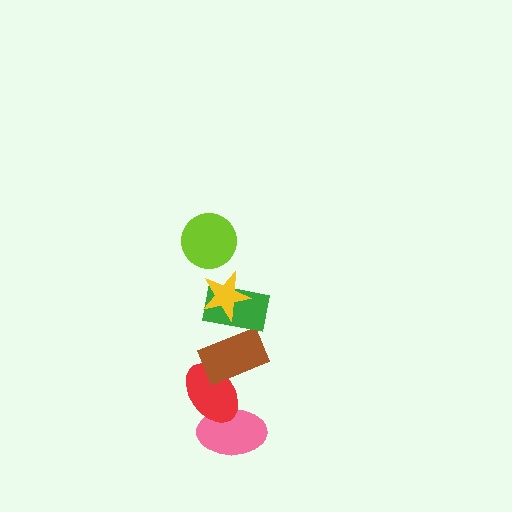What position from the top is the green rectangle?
The green rectangle is 3rd from the top.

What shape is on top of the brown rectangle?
The green rectangle is on top of the brown rectangle.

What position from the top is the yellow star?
The yellow star is 2nd from the top.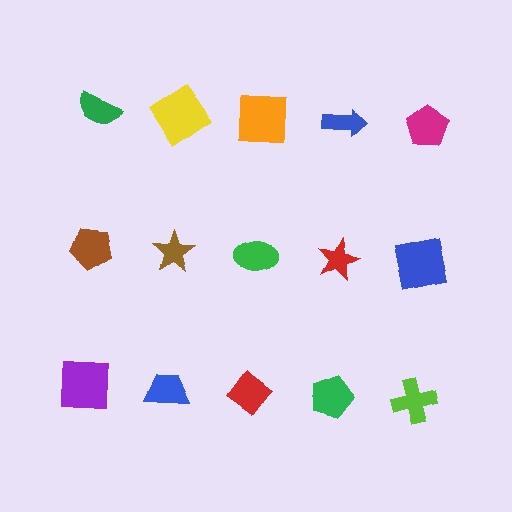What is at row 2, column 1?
A brown pentagon.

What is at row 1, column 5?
A magenta pentagon.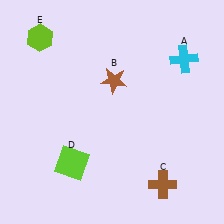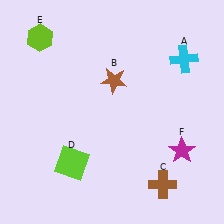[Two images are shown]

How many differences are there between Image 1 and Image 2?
There is 1 difference between the two images.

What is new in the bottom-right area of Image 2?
A magenta star (F) was added in the bottom-right area of Image 2.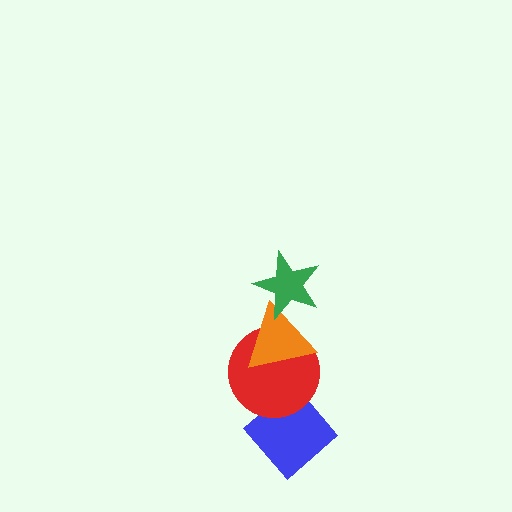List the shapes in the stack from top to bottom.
From top to bottom: the green star, the orange triangle, the red circle, the blue diamond.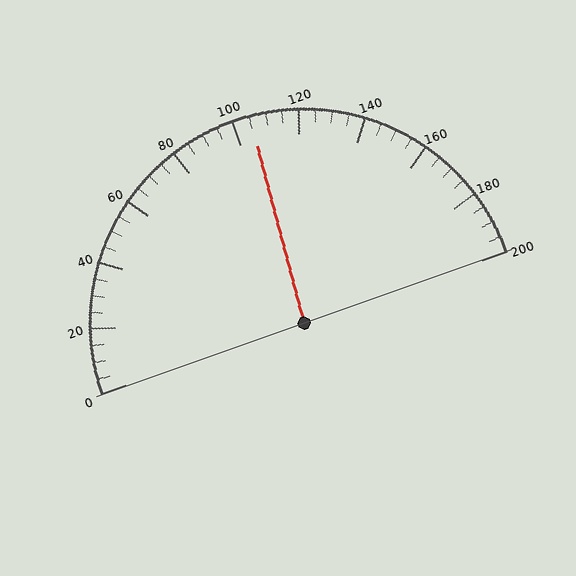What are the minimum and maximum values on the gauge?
The gauge ranges from 0 to 200.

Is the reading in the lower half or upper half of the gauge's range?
The reading is in the upper half of the range (0 to 200).